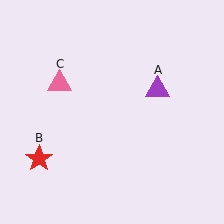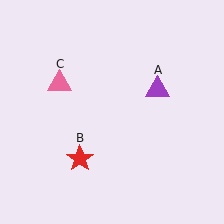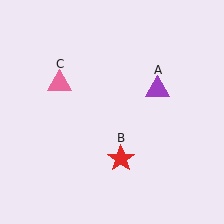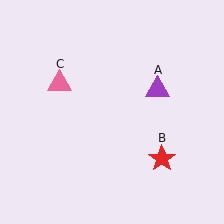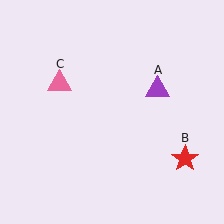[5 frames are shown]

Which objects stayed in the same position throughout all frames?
Purple triangle (object A) and pink triangle (object C) remained stationary.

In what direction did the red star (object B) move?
The red star (object B) moved right.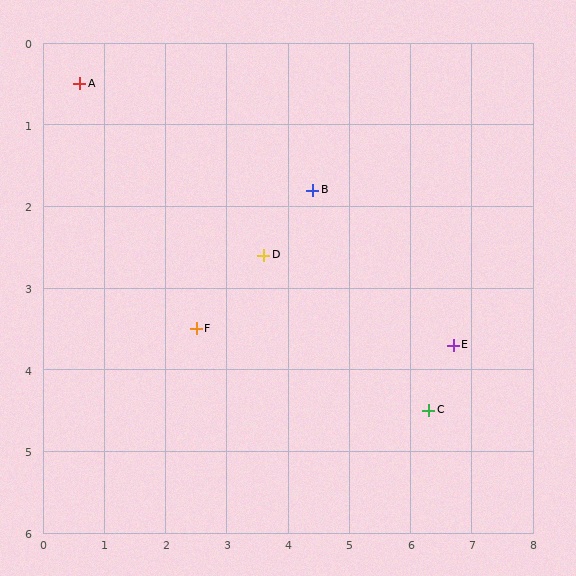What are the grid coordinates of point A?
Point A is at approximately (0.6, 0.5).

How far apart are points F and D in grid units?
Points F and D are about 1.4 grid units apart.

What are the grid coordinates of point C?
Point C is at approximately (6.3, 4.5).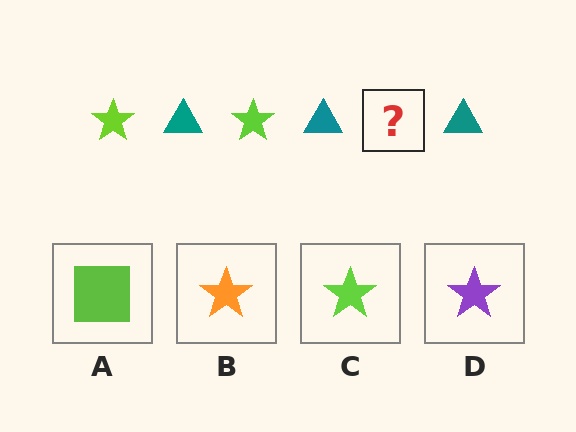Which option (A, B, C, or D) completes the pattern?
C.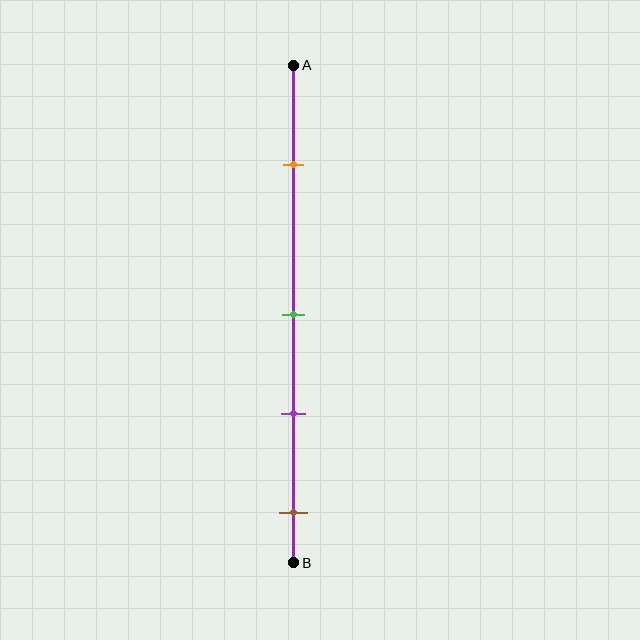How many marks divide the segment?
There are 4 marks dividing the segment.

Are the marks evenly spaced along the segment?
No, the marks are not evenly spaced.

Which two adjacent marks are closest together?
The green and purple marks are the closest adjacent pair.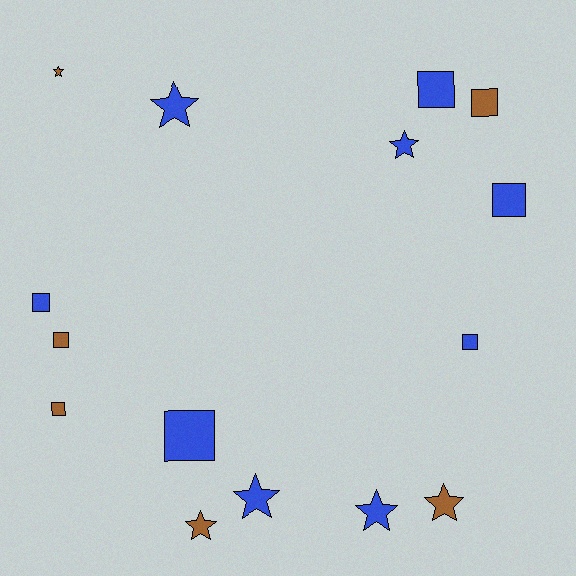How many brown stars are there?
There are 3 brown stars.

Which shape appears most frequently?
Square, with 8 objects.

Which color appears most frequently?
Blue, with 9 objects.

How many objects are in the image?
There are 15 objects.